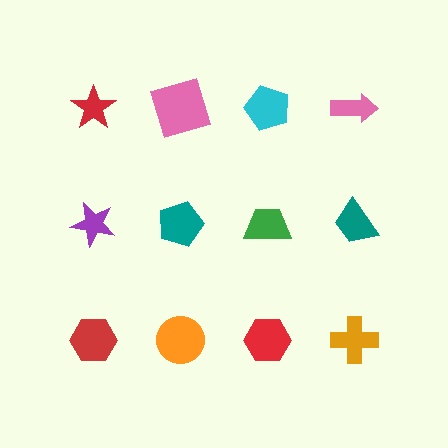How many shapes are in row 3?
4 shapes.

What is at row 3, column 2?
An orange circle.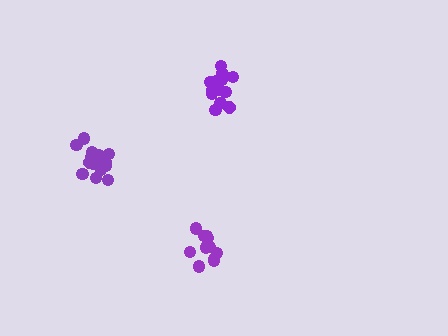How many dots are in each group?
Group 1: 12 dots, Group 2: 15 dots, Group 3: 17 dots (44 total).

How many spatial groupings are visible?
There are 3 spatial groupings.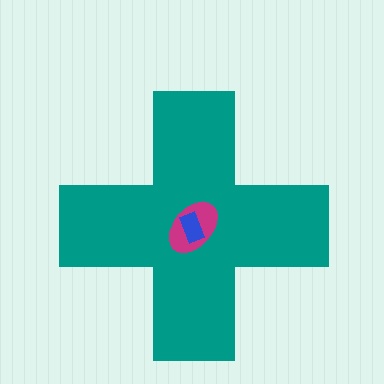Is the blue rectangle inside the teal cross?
Yes.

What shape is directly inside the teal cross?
The magenta ellipse.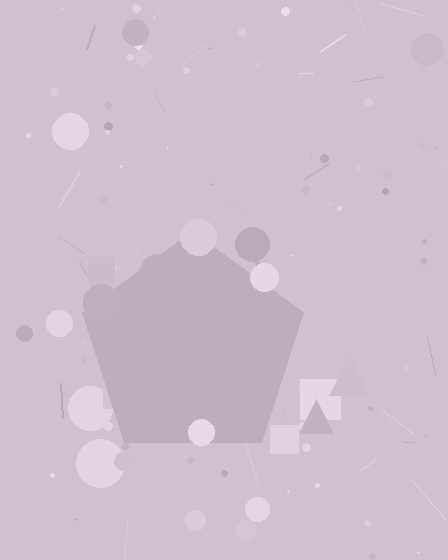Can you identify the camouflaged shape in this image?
The camouflaged shape is a pentagon.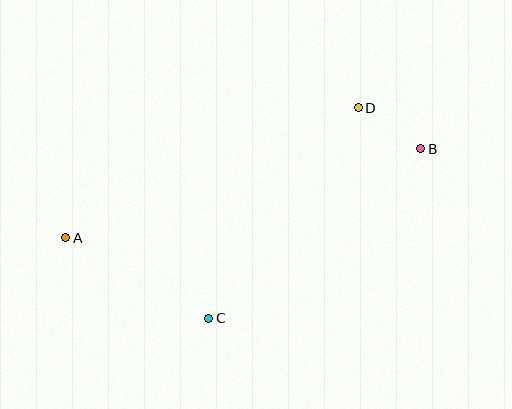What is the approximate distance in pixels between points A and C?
The distance between A and C is approximately 164 pixels.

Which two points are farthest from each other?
Points A and B are farthest from each other.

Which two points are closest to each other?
Points B and D are closest to each other.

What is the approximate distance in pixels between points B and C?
The distance between B and C is approximately 271 pixels.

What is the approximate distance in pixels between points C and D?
The distance between C and D is approximately 258 pixels.